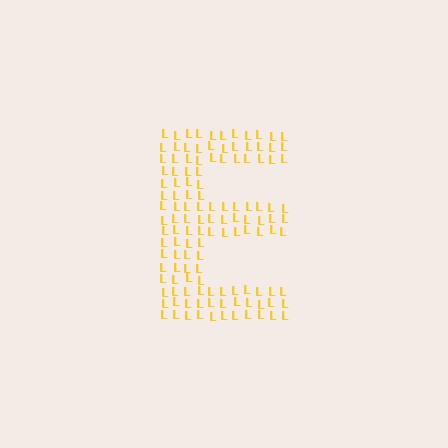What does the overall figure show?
The overall figure shows the letter E.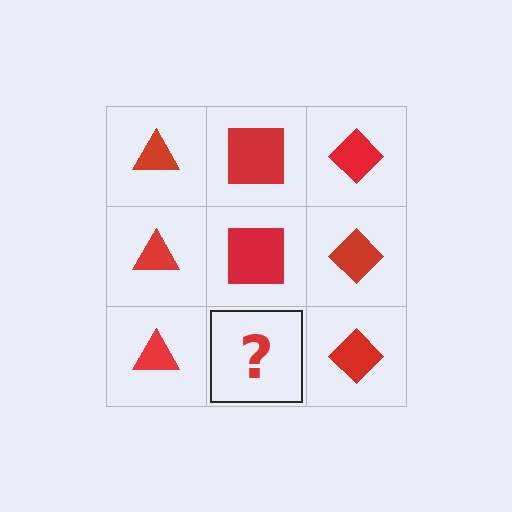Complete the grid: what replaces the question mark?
The question mark should be replaced with a red square.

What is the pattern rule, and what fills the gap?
The rule is that each column has a consistent shape. The gap should be filled with a red square.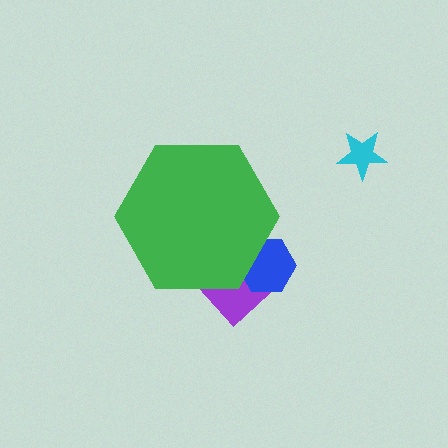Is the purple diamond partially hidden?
Yes, the purple diamond is partially hidden behind the green hexagon.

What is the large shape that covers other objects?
A green hexagon.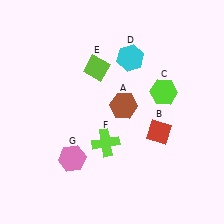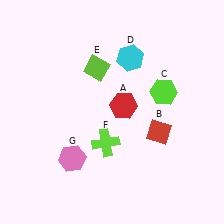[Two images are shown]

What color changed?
The hexagon (A) changed from brown in Image 1 to red in Image 2.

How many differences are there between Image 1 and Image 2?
There is 1 difference between the two images.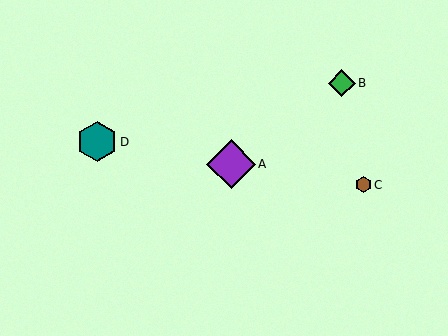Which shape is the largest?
The purple diamond (labeled A) is the largest.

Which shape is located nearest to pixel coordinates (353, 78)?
The green diamond (labeled B) at (342, 83) is nearest to that location.